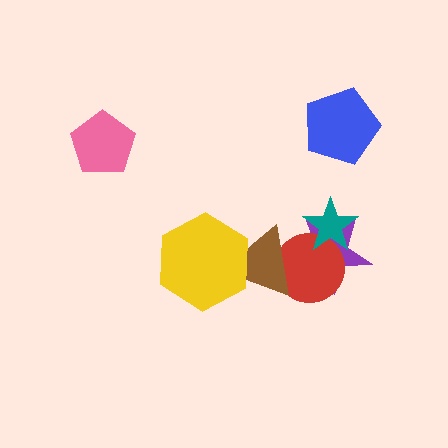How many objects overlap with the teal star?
2 objects overlap with the teal star.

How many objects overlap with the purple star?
3 objects overlap with the purple star.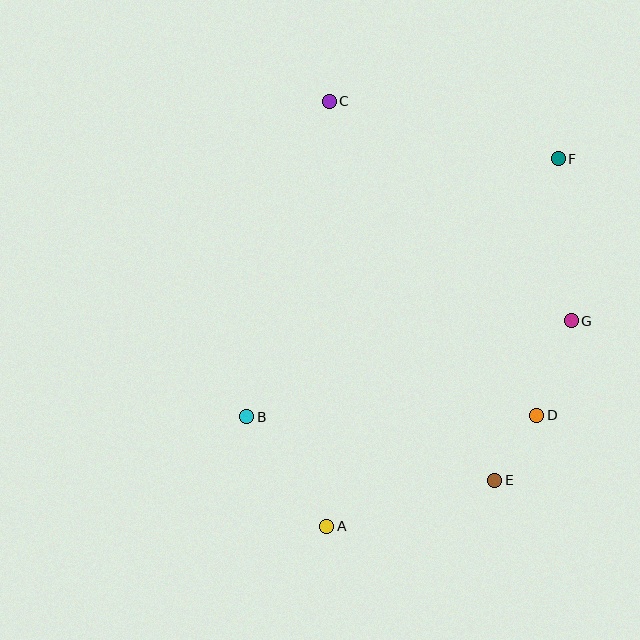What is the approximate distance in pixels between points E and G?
The distance between E and G is approximately 177 pixels.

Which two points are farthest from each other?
Points A and F are farthest from each other.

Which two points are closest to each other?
Points D and E are closest to each other.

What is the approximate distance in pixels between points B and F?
The distance between B and F is approximately 404 pixels.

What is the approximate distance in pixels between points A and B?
The distance between A and B is approximately 136 pixels.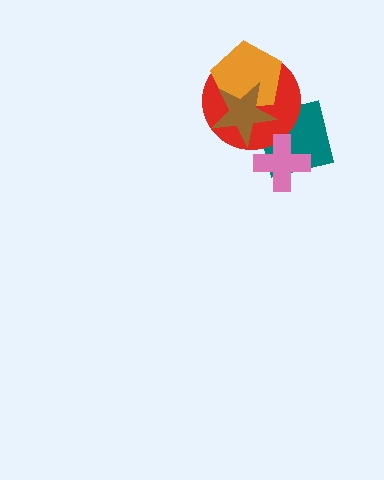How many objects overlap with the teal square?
3 objects overlap with the teal square.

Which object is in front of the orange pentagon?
The brown star is in front of the orange pentagon.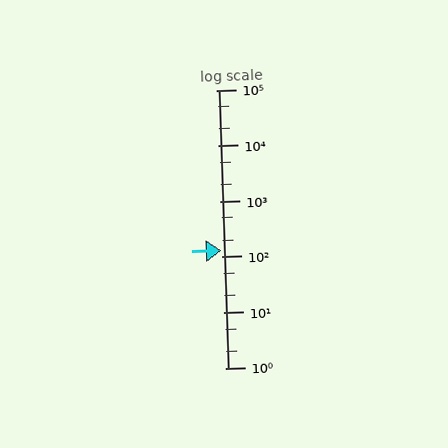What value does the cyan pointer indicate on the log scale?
The pointer indicates approximately 130.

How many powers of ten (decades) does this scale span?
The scale spans 5 decades, from 1 to 100000.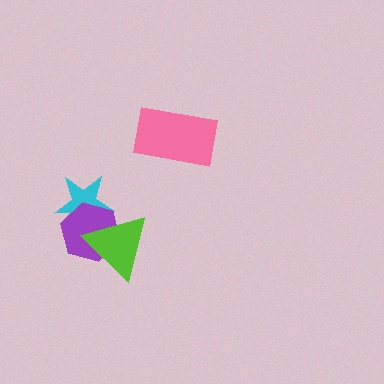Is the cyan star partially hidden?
Yes, it is partially covered by another shape.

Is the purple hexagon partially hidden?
Yes, it is partially covered by another shape.